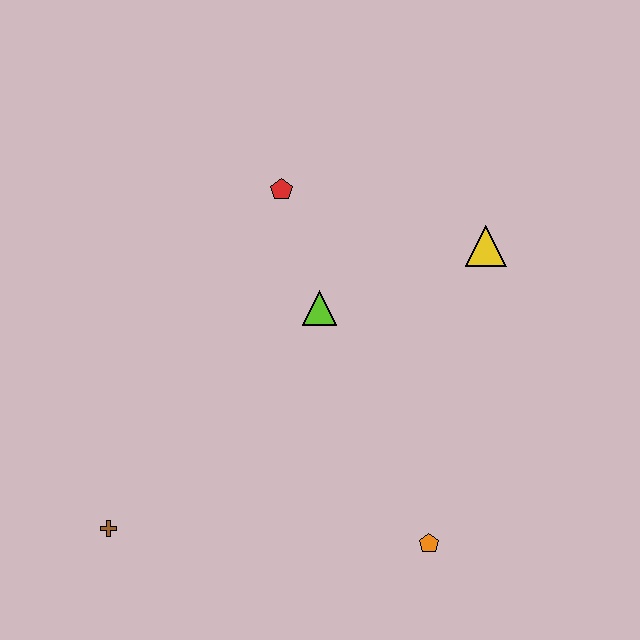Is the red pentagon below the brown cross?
No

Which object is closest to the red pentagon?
The lime triangle is closest to the red pentagon.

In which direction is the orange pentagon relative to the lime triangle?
The orange pentagon is below the lime triangle.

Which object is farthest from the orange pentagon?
The red pentagon is farthest from the orange pentagon.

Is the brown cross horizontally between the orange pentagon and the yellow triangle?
No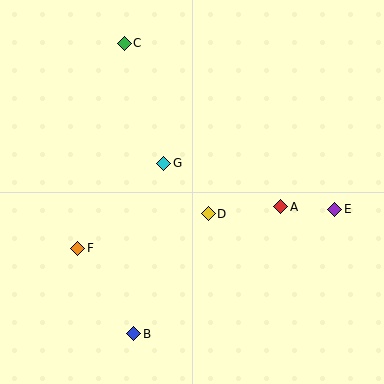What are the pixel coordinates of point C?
Point C is at (124, 43).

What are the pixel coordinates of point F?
Point F is at (78, 248).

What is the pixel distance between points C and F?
The distance between C and F is 210 pixels.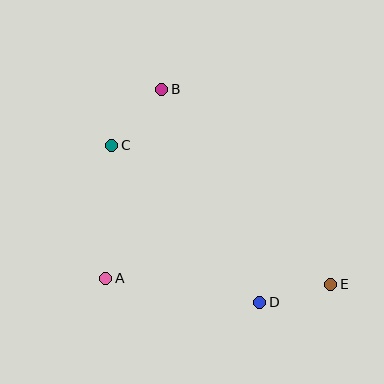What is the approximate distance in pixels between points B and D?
The distance between B and D is approximately 235 pixels.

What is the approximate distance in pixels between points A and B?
The distance between A and B is approximately 197 pixels.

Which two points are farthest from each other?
Points C and E are farthest from each other.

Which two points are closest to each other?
Points D and E are closest to each other.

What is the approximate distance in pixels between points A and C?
The distance between A and C is approximately 133 pixels.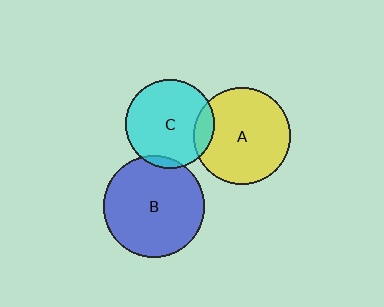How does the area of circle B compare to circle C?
Approximately 1.3 times.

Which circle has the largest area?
Circle B (blue).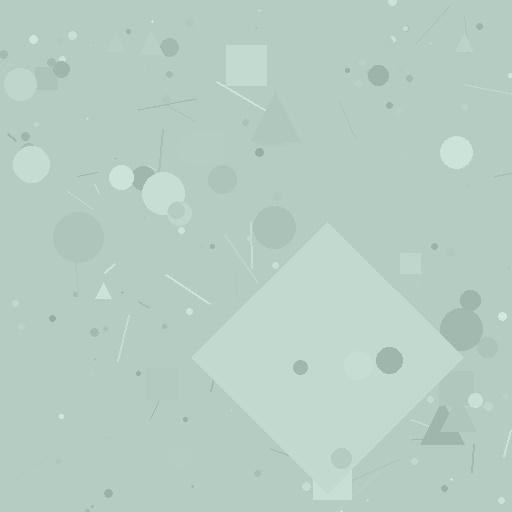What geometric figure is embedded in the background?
A diamond is embedded in the background.